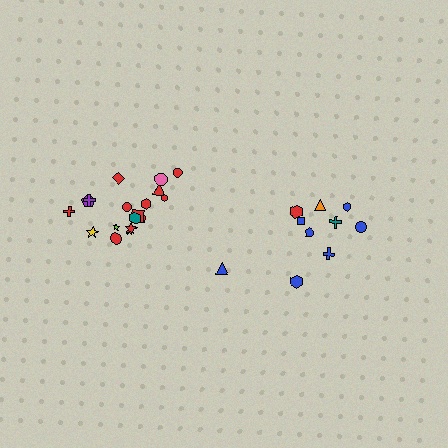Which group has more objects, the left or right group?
The left group.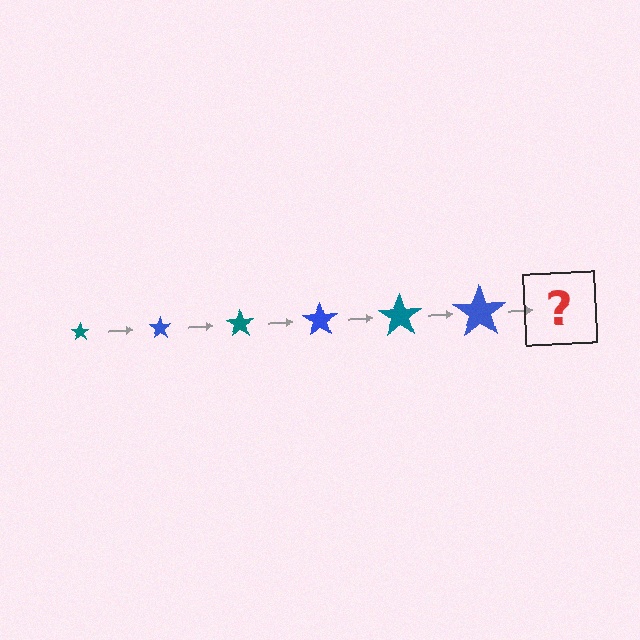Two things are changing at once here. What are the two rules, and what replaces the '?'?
The two rules are that the star grows larger each step and the color cycles through teal and blue. The '?' should be a teal star, larger than the previous one.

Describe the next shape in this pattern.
It should be a teal star, larger than the previous one.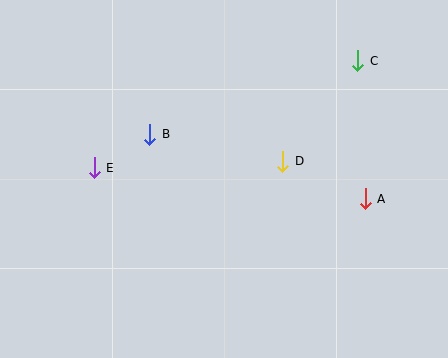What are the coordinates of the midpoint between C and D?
The midpoint between C and D is at (320, 111).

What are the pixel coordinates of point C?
Point C is at (358, 61).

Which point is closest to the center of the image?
Point D at (283, 161) is closest to the center.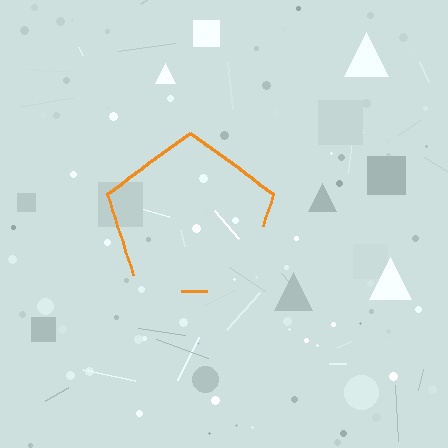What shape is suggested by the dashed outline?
The dashed outline suggests a pentagon.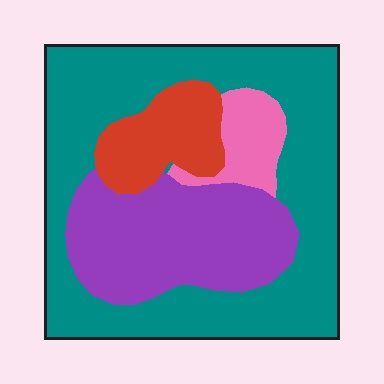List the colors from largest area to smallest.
From largest to smallest: teal, purple, red, pink.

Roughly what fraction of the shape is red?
Red covers about 10% of the shape.